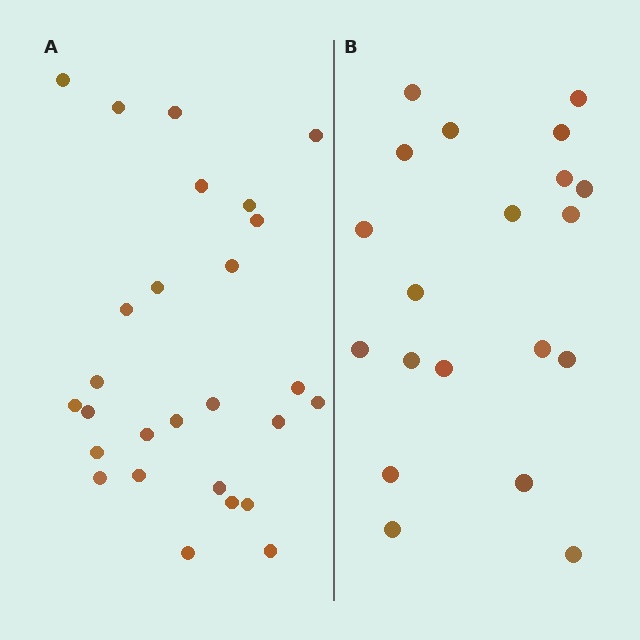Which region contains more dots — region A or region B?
Region A (the left region) has more dots.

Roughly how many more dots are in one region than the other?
Region A has roughly 8 or so more dots than region B.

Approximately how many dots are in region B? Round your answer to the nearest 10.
About 20 dots.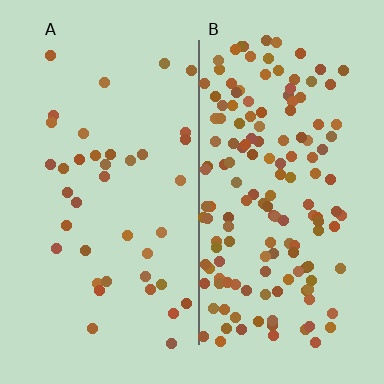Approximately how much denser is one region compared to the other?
Approximately 3.8× — region B over region A.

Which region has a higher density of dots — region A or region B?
B (the right).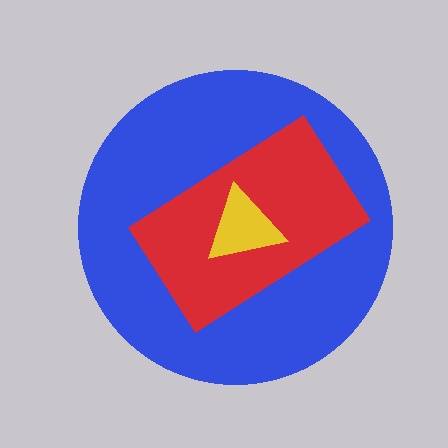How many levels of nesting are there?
3.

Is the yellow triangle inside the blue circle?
Yes.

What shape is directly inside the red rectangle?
The yellow triangle.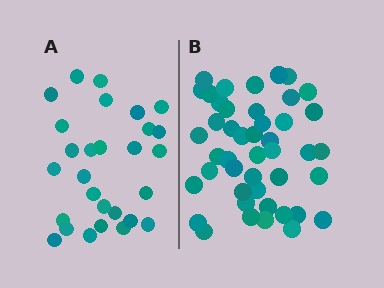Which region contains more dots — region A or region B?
Region B (the right region) has more dots.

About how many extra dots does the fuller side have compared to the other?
Region B has approximately 15 more dots than region A.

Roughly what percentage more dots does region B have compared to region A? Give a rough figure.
About 60% more.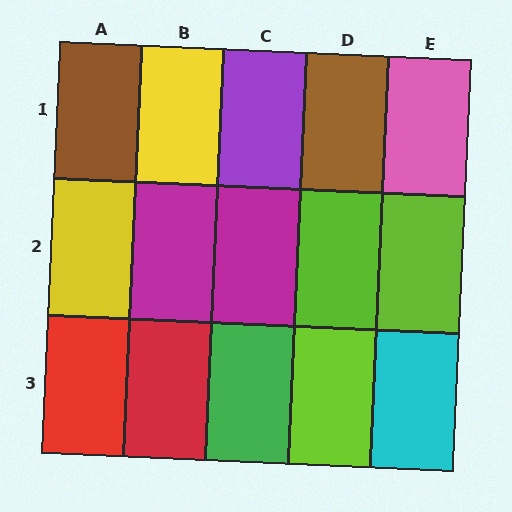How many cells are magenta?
2 cells are magenta.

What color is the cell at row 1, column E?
Pink.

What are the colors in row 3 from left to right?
Red, red, green, lime, cyan.